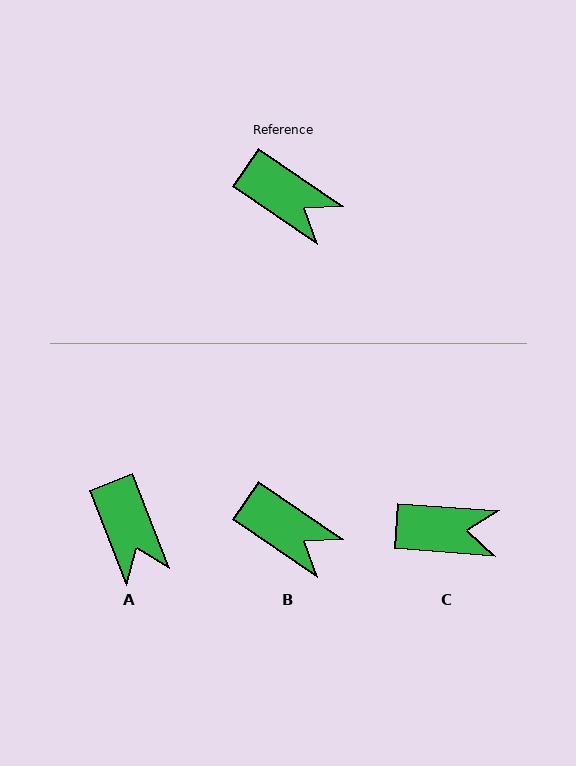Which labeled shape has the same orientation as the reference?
B.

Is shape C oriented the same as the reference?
No, it is off by about 30 degrees.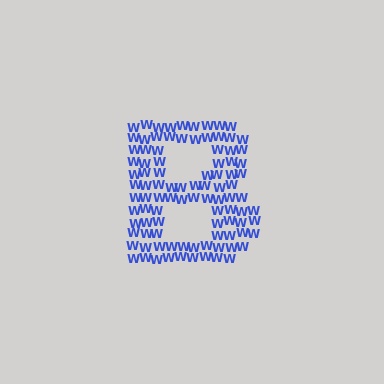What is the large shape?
The large shape is the letter B.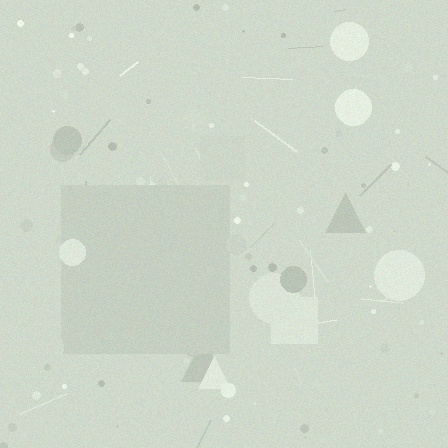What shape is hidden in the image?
A square is hidden in the image.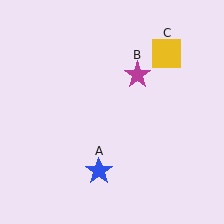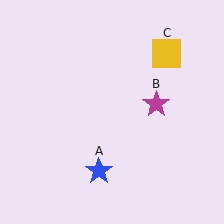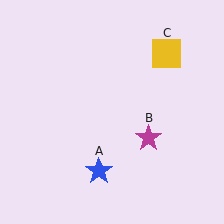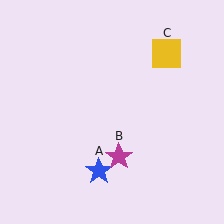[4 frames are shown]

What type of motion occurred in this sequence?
The magenta star (object B) rotated clockwise around the center of the scene.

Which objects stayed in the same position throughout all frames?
Blue star (object A) and yellow square (object C) remained stationary.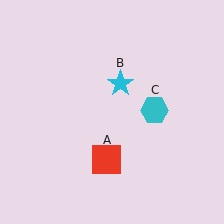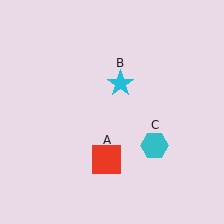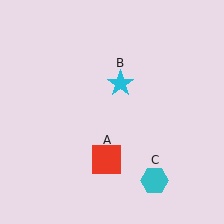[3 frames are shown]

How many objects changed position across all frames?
1 object changed position: cyan hexagon (object C).